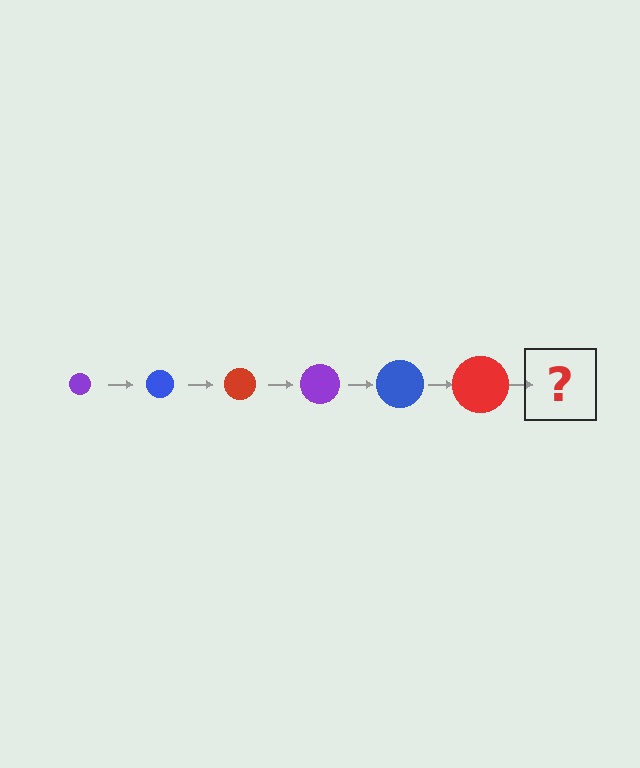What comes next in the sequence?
The next element should be a purple circle, larger than the previous one.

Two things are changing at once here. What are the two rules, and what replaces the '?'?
The two rules are that the circle grows larger each step and the color cycles through purple, blue, and red. The '?' should be a purple circle, larger than the previous one.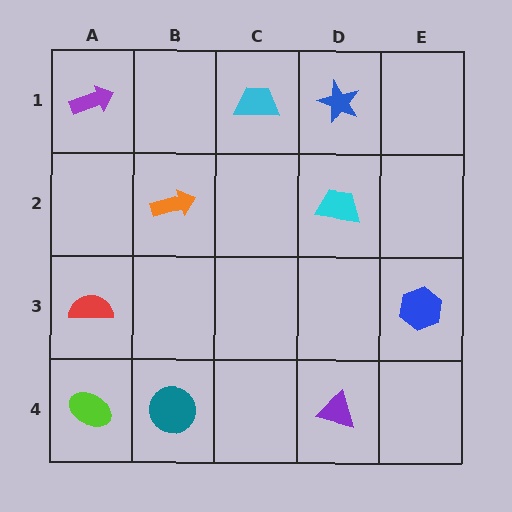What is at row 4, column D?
A purple triangle.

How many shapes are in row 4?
3 shapes.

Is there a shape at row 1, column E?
No, that cell is empty.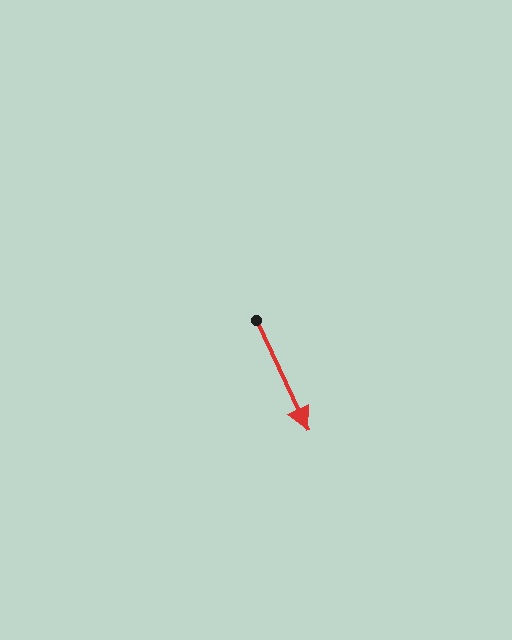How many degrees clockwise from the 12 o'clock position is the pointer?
Approximately 155 degrees.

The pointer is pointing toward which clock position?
Roughly 5 o'clock.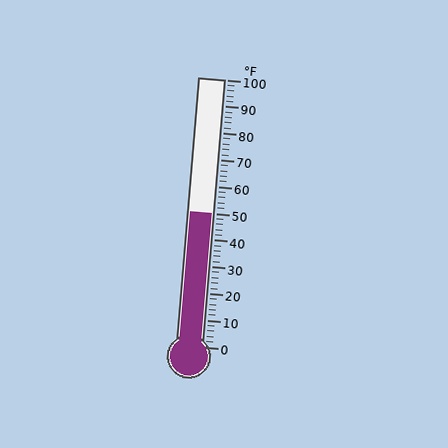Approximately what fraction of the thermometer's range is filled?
The thermometer is filled to approximately 50% of its range.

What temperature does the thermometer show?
The thermometer shows approximately 50°F.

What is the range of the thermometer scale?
The thermometer scale ranges from 0°F to 100°F.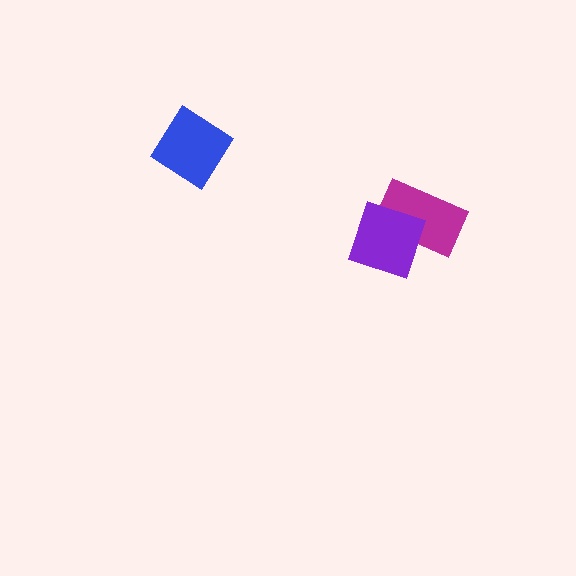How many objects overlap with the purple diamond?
1 object overlaps with the purple diamond.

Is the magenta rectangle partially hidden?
Yes, it is partially covered by another shape.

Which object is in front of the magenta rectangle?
The purple diamond is in front of the magenta rectangle.